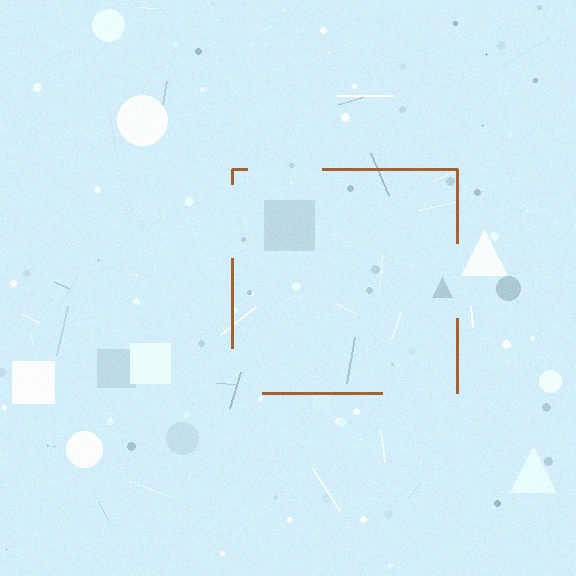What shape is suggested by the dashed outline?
The dashed outline suggests a square.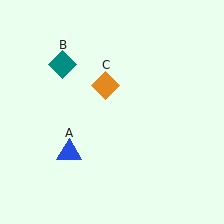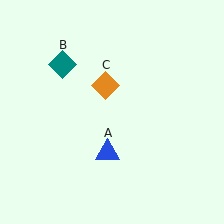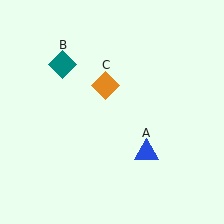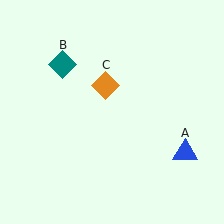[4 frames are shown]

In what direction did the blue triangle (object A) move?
The blue triangle (object A) moved right.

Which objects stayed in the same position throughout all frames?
Teal diamond (object B) and orange diamond (object C) remained stationary.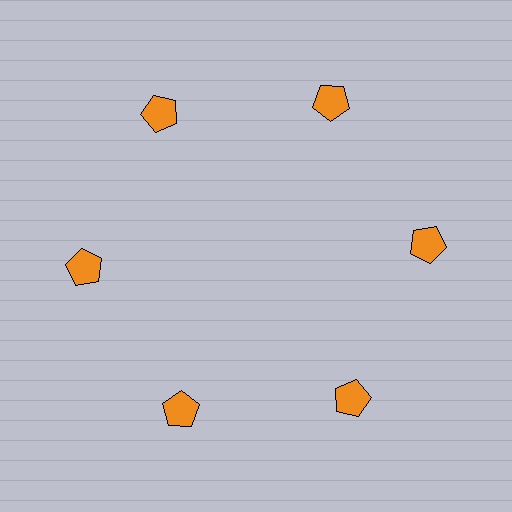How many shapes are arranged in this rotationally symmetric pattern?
There are 6 shapes, arranged in 6 groups of 1.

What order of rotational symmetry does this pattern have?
This pattern has 6-fold rotational symmetry.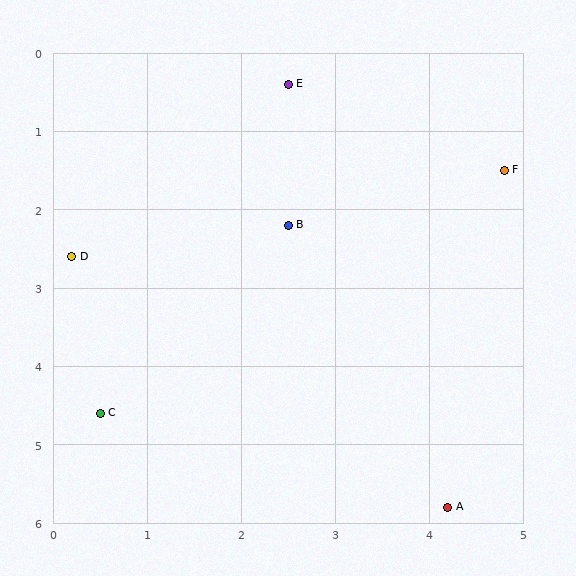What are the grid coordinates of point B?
Point B is at approximately (2.5, 2.2).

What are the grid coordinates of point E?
Point E is at approximately (2.5, 0.4).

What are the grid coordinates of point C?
Point C is at approximately (0.5, 4.6).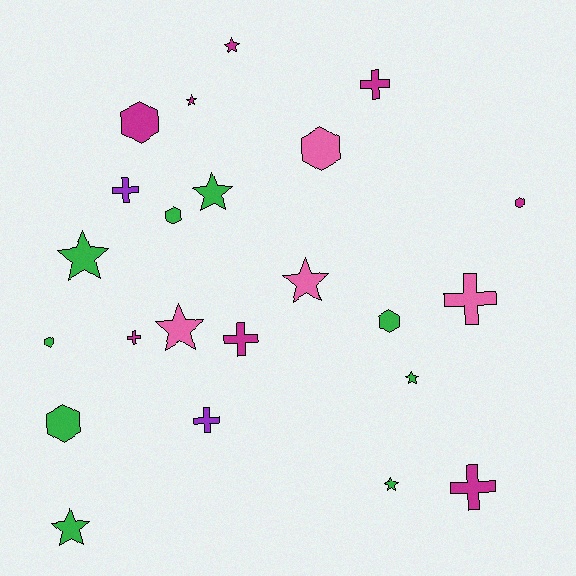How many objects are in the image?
There are 23 objects.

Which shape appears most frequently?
Star, with 9 objects.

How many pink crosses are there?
There is 1 pink cross.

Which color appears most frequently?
Green, with 9 objects.